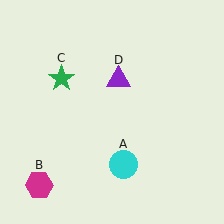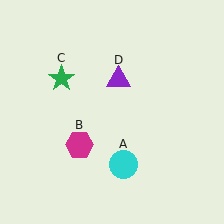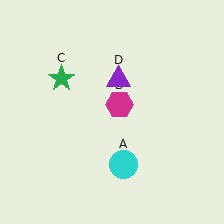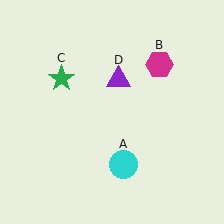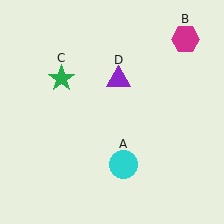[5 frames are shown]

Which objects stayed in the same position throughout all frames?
Cyan circle (object A) and green star (object C) and purple triangle (object D) remained stationary.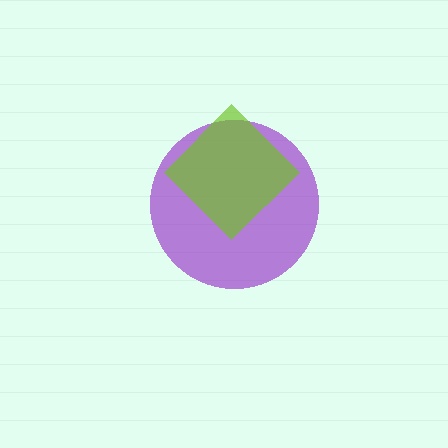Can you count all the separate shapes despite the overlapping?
Yes, there are 2 separate shapes.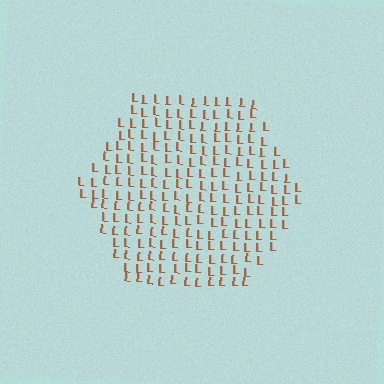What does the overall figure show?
The overall figure shows a hexagon.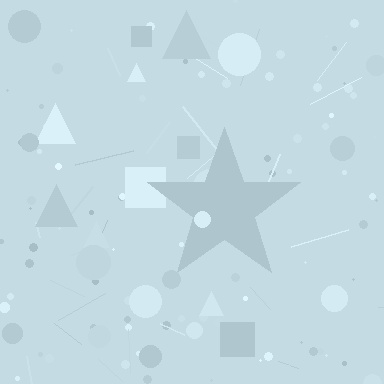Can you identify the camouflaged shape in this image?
The camouflaged shape is a star.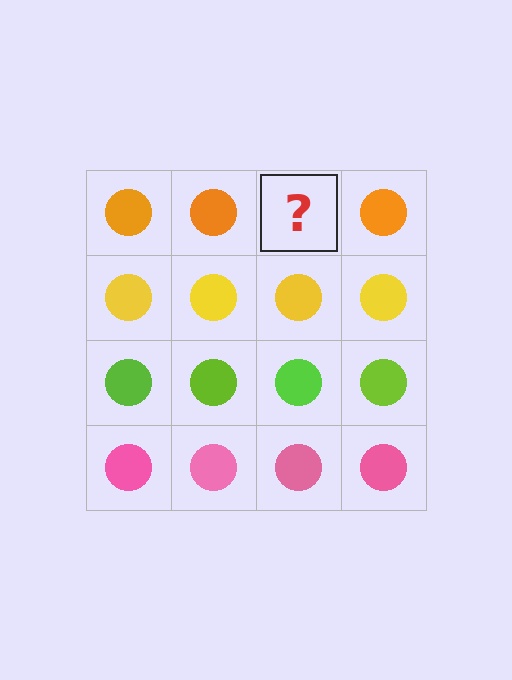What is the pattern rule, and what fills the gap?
The rule is that each row has a consistent color. The gap should be filled with an orange circle.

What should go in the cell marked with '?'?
The missing cell should contain an orange circle.